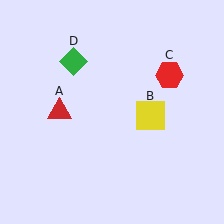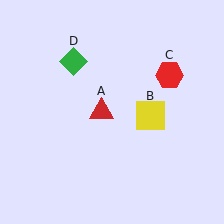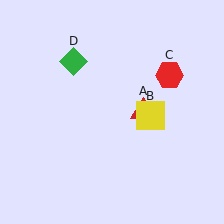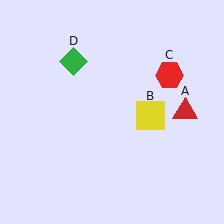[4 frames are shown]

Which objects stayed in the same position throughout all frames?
Yellow square (object B) and red hexagon (object C) and green diamond (object D) remained stationary.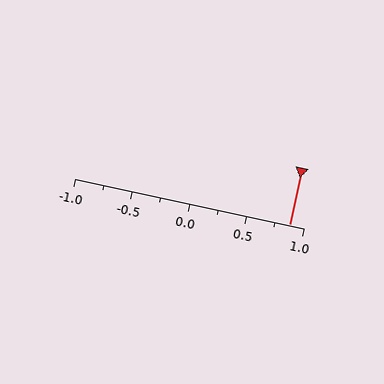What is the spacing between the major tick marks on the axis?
The major ticks are spaced 0.5 apart.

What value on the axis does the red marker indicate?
The marker indicates approximately 0.88.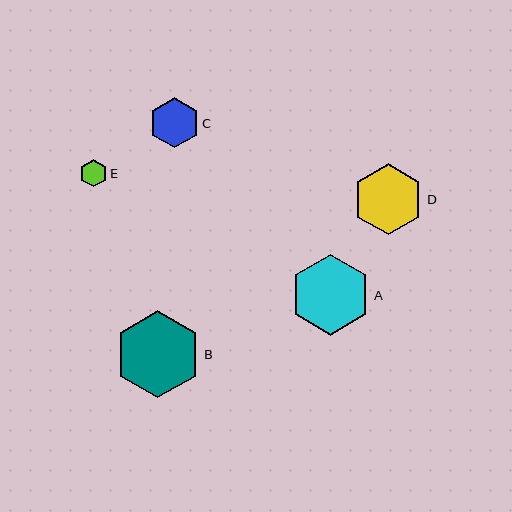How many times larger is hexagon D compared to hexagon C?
Hexagon D is approximately 1.4 times the size of hexagon C.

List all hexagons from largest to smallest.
From largest to smallest: B, A, D, C, E.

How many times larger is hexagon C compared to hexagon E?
Hexagon C is approximately 1.8 times the size of hexagon E.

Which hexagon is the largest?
Hexagon B is the largest with a size of approximately 87 pixels.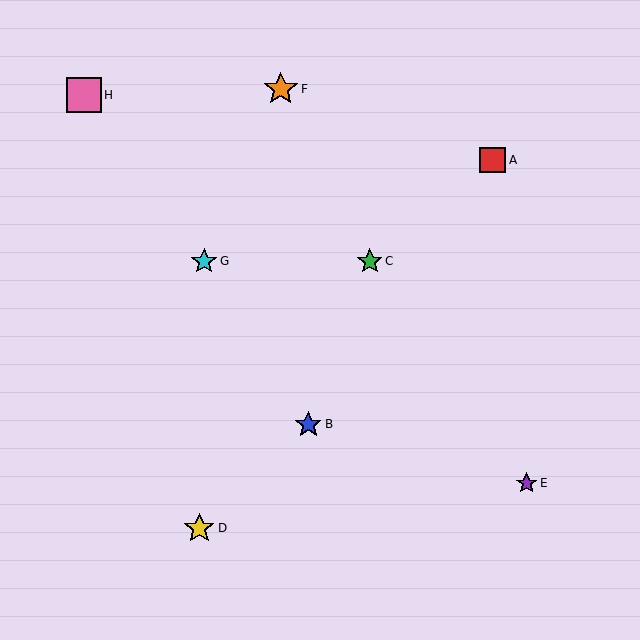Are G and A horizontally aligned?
No, G is at y≈261 and A is at y≈160.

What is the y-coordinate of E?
Object E is at y≈483.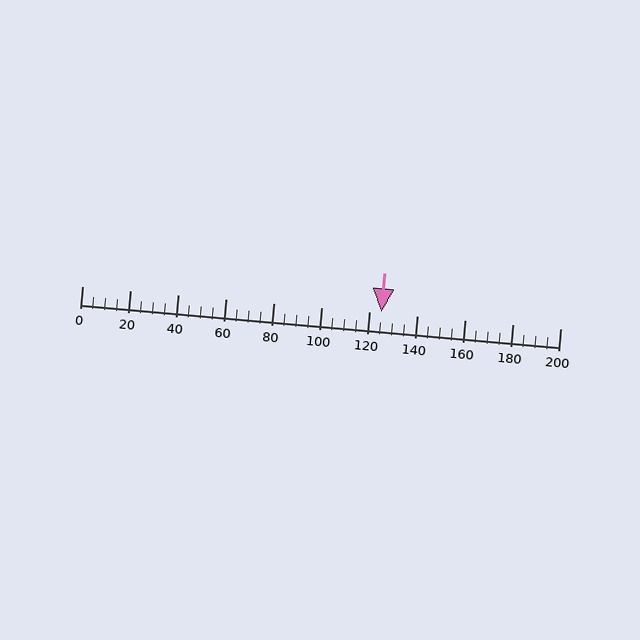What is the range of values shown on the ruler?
The ruler shows values from 0 to 200.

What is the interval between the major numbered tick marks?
The major tick marks are spaced 20 units apart.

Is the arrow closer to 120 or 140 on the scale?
The arrow is closer to 120.